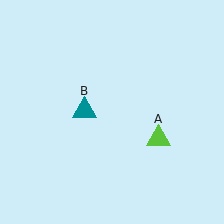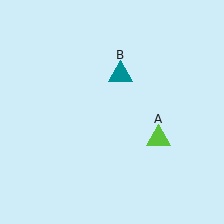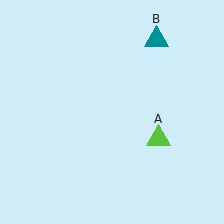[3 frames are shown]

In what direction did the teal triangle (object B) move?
The teal triangle (object B) moved up and to the right.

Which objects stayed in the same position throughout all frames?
Lime triangle (object A) remained stationary.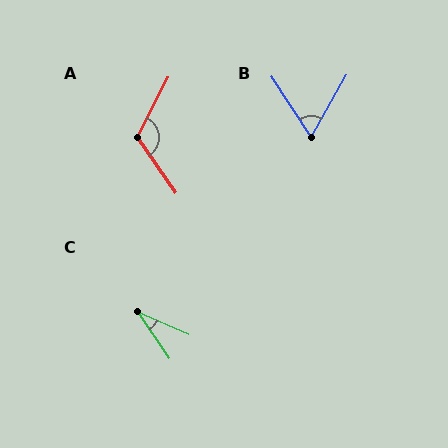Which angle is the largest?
A, at approximately 119 degrees.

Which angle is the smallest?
C, at approximately 32 degrees.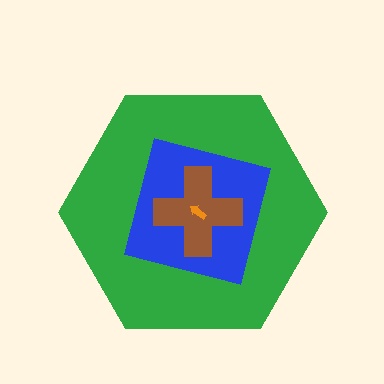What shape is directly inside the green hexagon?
The blue square.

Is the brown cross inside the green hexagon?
Yes.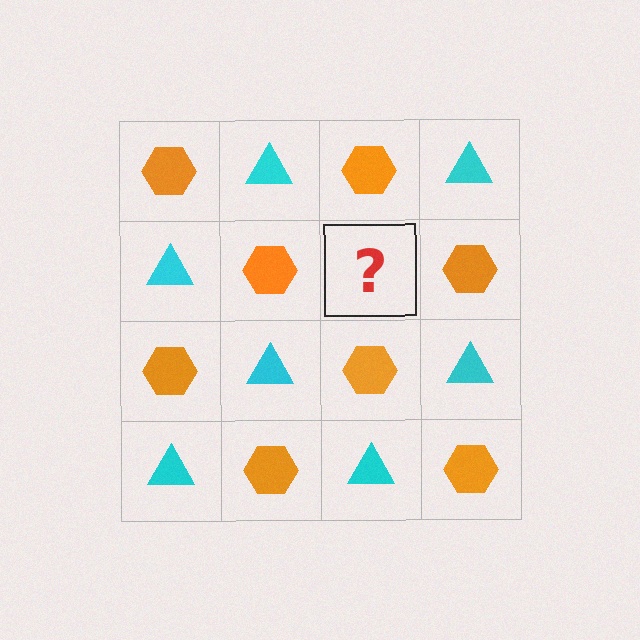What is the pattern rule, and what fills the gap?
The rule is that it alternates orange hexagon and cyan triangle in a checkerboard pattern. The gap should be filled with a cyan triangle.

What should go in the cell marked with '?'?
The missing cell should contain a cyan triangle.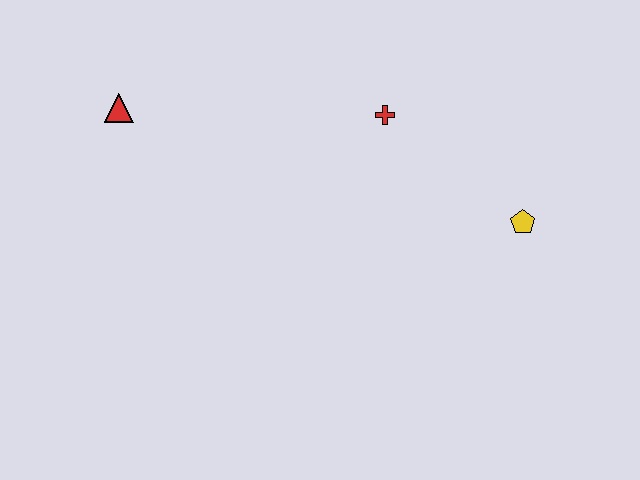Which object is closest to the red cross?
The yellow pentagon is closest to the red cross.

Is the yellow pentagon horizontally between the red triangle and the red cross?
No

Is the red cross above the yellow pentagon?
Yes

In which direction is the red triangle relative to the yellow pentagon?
The red triangle is to the left of the yellow pentagon.